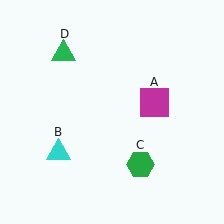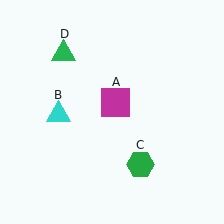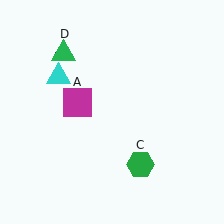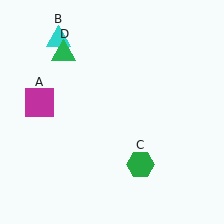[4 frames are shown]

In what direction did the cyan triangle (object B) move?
The cyan triangle (object B) moved up.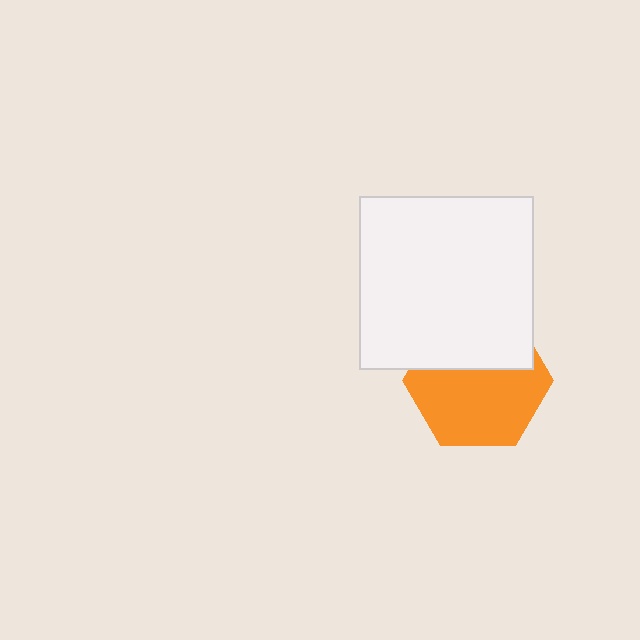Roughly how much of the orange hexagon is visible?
About half of it is visible (roughly 62%).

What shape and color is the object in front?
The object in front is a white square.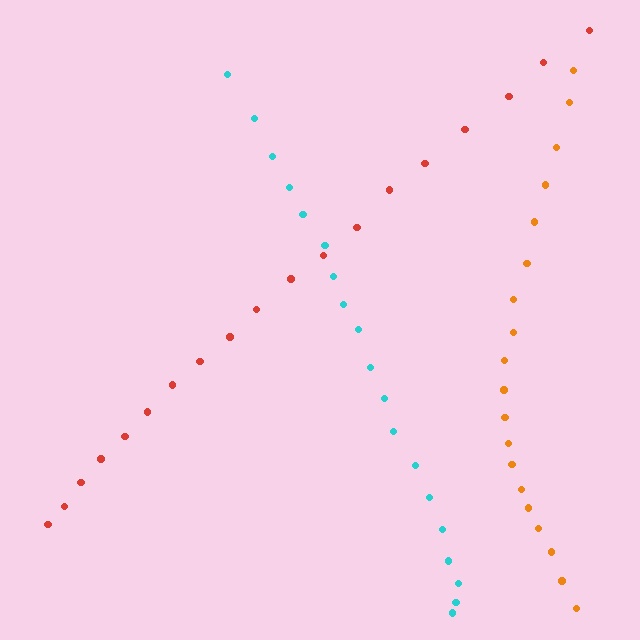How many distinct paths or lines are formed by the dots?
There are 3 distinct paths.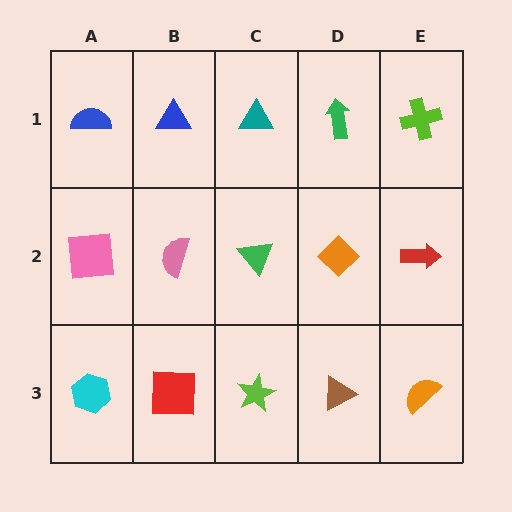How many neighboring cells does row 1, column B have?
3.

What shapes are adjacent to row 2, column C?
A teal triangle (row 1, column C), a lime star (row 3, column C), a pink semicircle (row 2, column B), an orange diamond (row 2, column D).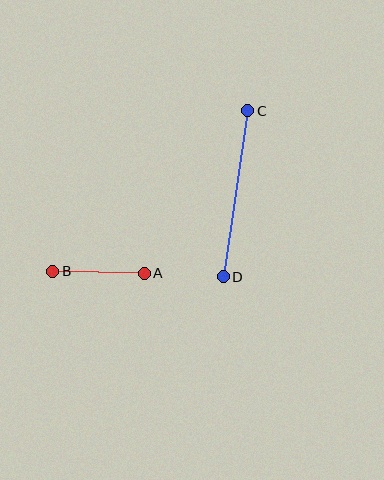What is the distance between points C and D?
The distance is approximately 167 pixels.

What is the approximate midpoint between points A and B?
The midpoint is at approximately (98, 272) pixels.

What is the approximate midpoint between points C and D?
The midpoint is at approximately (235, 194) pixels.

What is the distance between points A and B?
The distance is approximately 91 pixels.